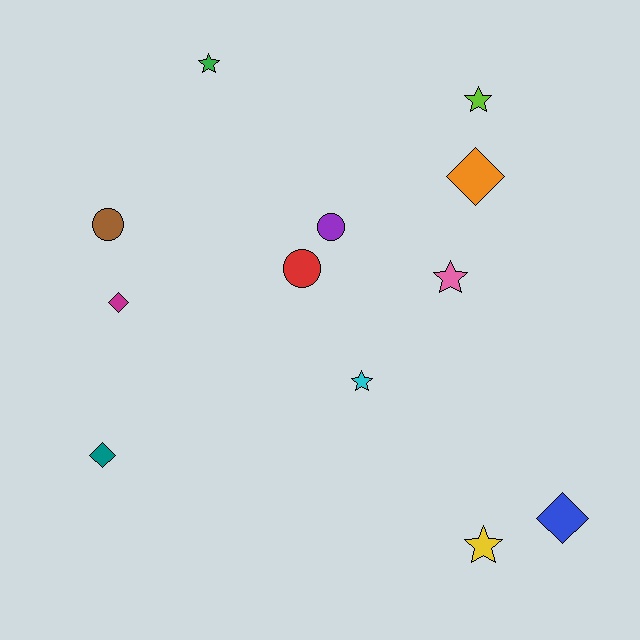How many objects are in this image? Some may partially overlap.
There are 12 objects.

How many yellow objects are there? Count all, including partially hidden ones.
There is 1 yellow object.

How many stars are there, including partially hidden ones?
There are 5 stars.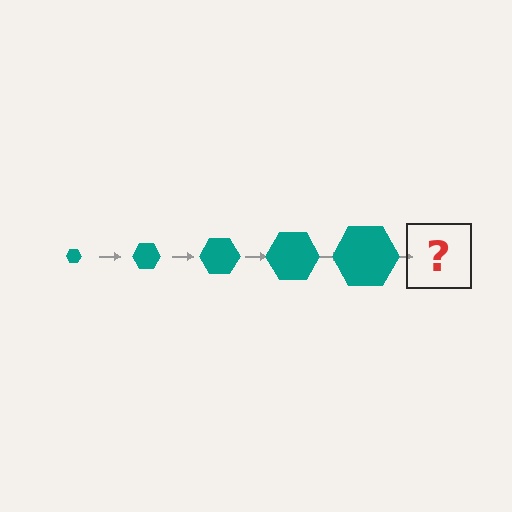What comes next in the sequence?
The next element should be a teal hexagon, larger than the previous one.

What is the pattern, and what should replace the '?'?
The pattern is that the hexagon gets progressively larger each step. The '?' should be a teal hexagon, larger than the previous one.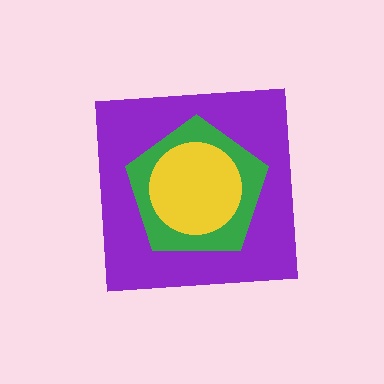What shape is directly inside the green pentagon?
The yellow circle.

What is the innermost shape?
The yellow circle.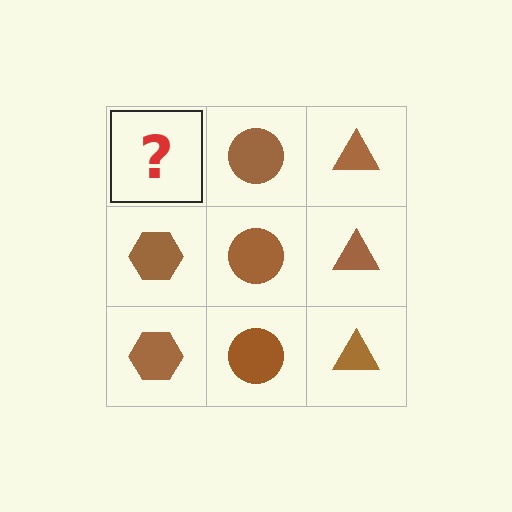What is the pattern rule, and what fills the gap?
The rule is that each column has a consistent shape. The gap should be filled with a brown hexagon.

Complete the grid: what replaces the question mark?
The question mark should be replaced with a brown hexagon.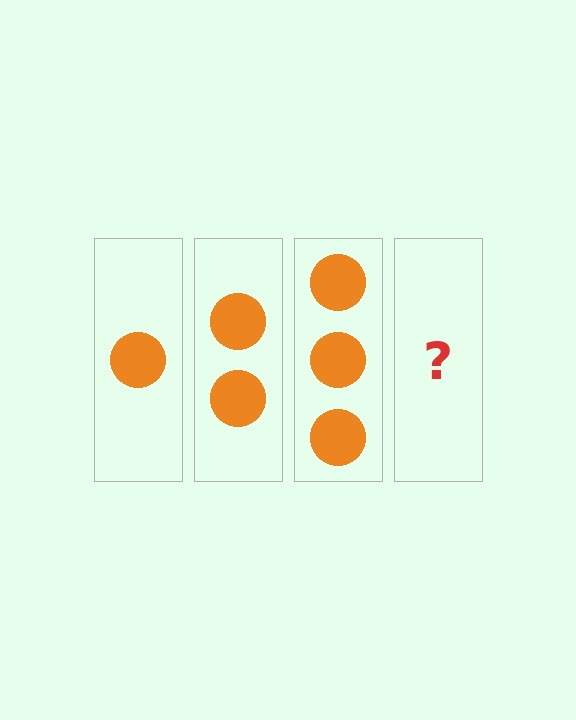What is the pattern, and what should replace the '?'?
The pattern is that each step adds one more circle. The '?' should be 4 circles.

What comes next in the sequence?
The next element should be 4 circles.